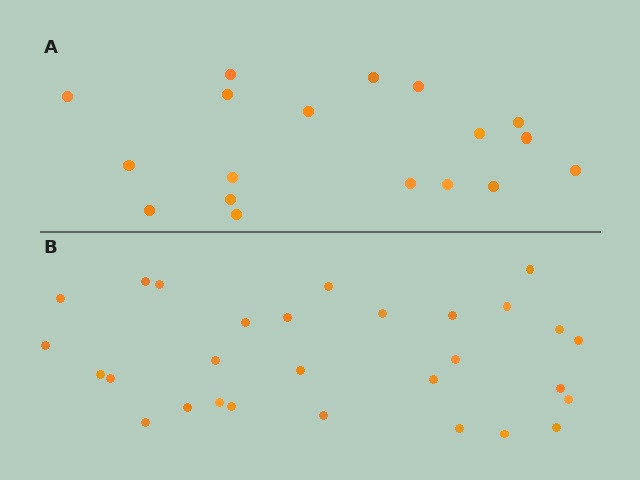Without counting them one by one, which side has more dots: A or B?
Region B (the bottom region) has more dots.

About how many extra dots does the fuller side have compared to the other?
Region B has roughly 12 or so more dots than region A.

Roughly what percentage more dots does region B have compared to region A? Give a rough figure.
About 60% more.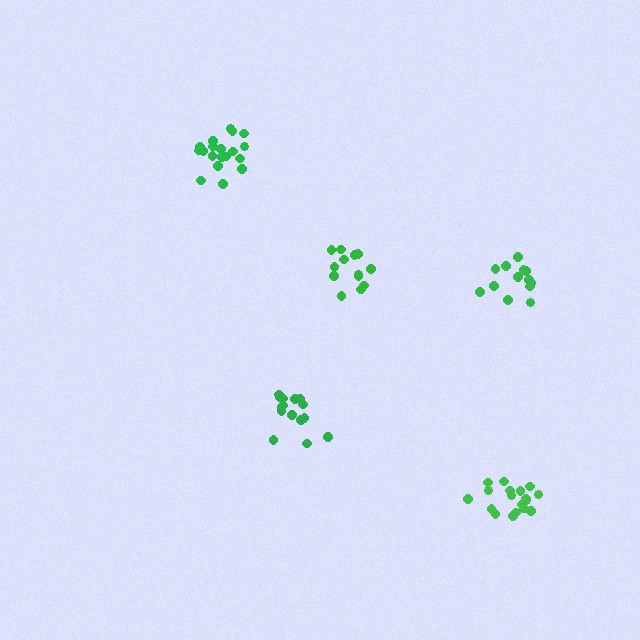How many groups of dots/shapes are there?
There are 5 groups.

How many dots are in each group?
Group 1: 18 dots, Group 2: 14 dots, Group 3: 15 dots, Group 4: 14 dots, Group 5: 19 dots (80 total).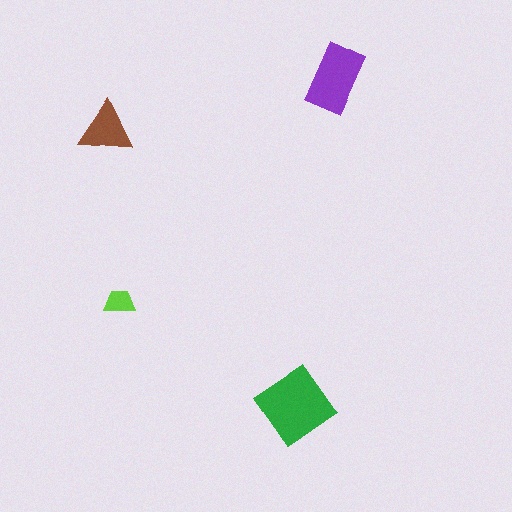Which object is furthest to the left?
The brown triangle is leftmost.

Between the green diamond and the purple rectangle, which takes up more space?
The green diamond.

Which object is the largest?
The green diamond.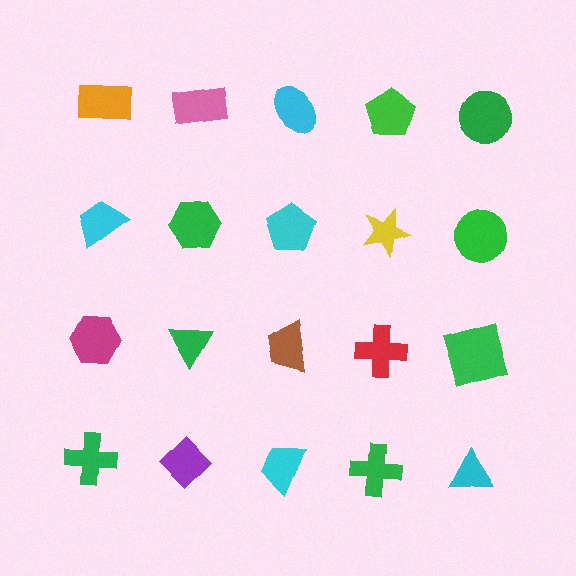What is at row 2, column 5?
A green circle.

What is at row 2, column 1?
A cyan trapezoid.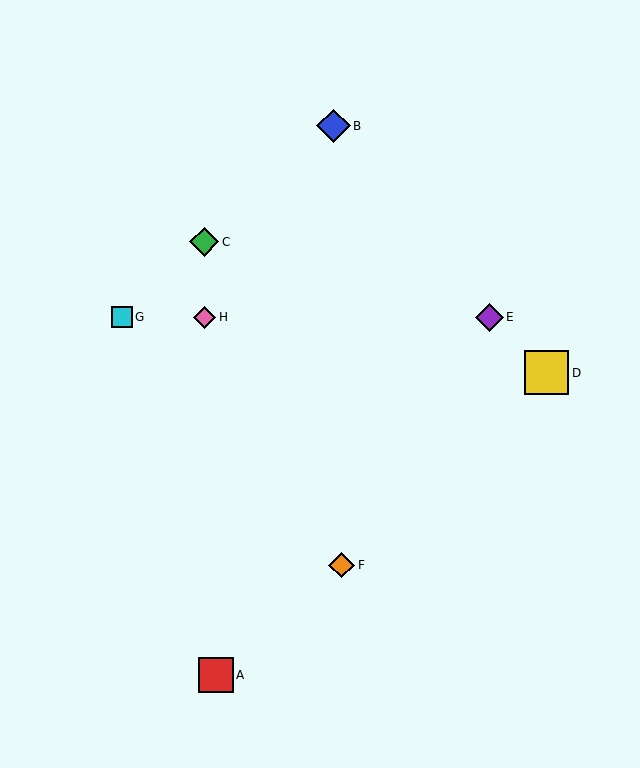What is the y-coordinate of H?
Object H is at y≈317.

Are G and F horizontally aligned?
No, G is at y≈317 and F is at y≈565.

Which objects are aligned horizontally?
Objects E, G, H are aligned horizontally.